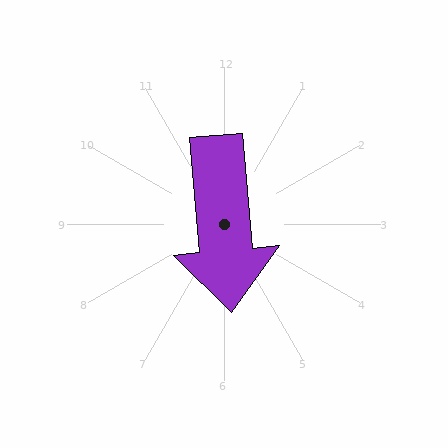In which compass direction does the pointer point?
South.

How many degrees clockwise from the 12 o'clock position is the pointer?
Approximately 175 degrees.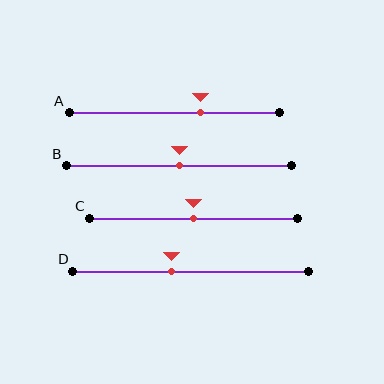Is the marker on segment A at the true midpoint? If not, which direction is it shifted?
No, the marker on segment A is shifted to the right by about 13% of the segment length.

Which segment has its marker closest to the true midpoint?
Segment B has its marker closest to the true midpoint.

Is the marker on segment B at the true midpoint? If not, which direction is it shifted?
Yes, the marker on segment B is at the true midpoint.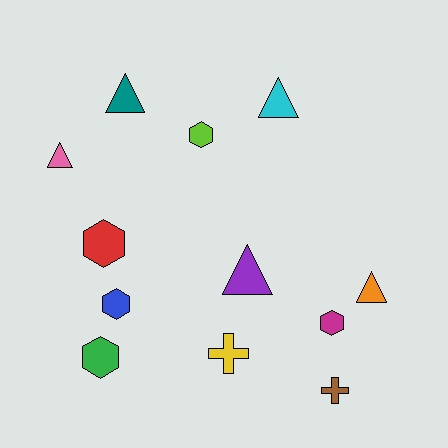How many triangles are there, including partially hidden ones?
There are 5 triangles.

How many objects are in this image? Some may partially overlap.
There are 12 objects.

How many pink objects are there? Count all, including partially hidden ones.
There is 1 pink object.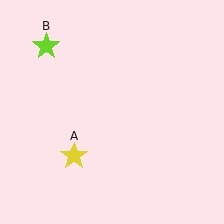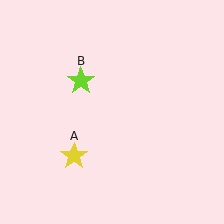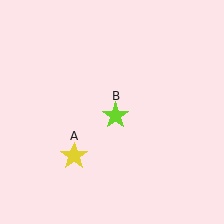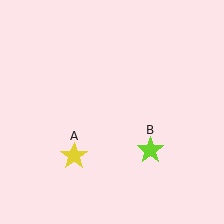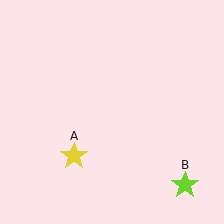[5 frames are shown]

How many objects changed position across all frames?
1 object changed position: lime star (object B).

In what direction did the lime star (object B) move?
The lime star (object B) moved down and to the right.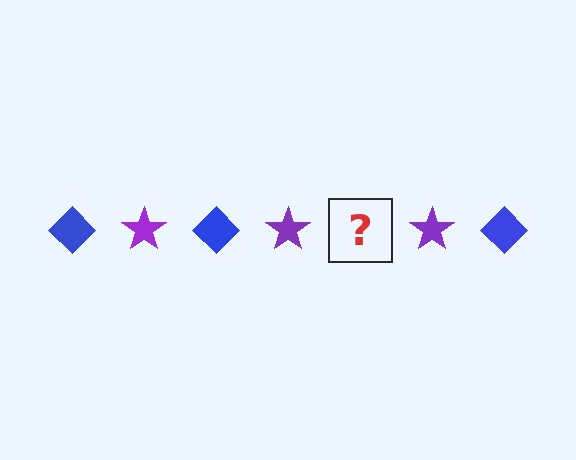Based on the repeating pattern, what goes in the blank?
The blank should be a blue diamond.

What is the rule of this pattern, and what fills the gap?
The rule is that the pattern alternates between blue diamond and purple star. The gap should be filled with a blue diamond.